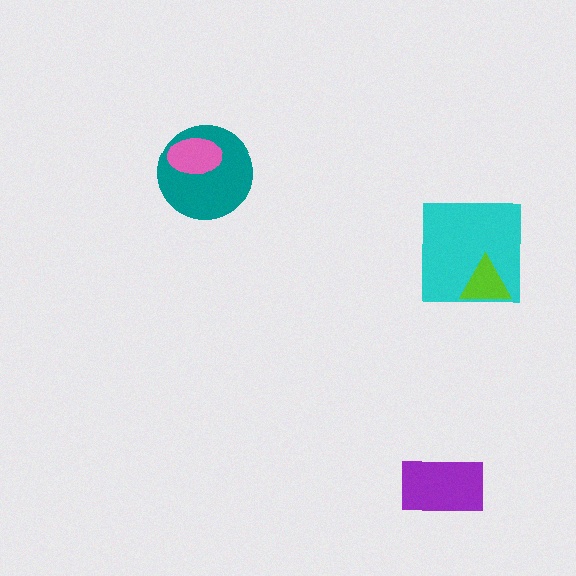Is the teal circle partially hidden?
Yes, it is partially covered by another shape.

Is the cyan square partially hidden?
Yes, it is partially covered by another shape.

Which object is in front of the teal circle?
The pink ellipse is in front of the teal circle.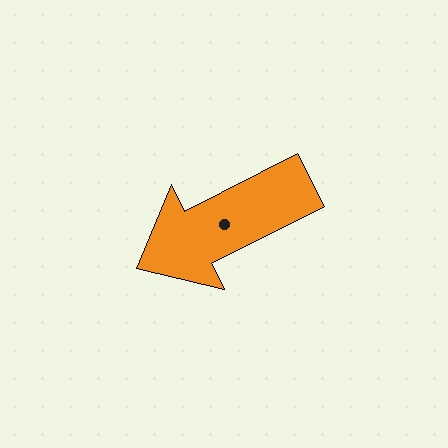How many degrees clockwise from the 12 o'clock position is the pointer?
Approximately 243 degrees.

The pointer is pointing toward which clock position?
Roughly 8 o'clock.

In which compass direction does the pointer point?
Southwest.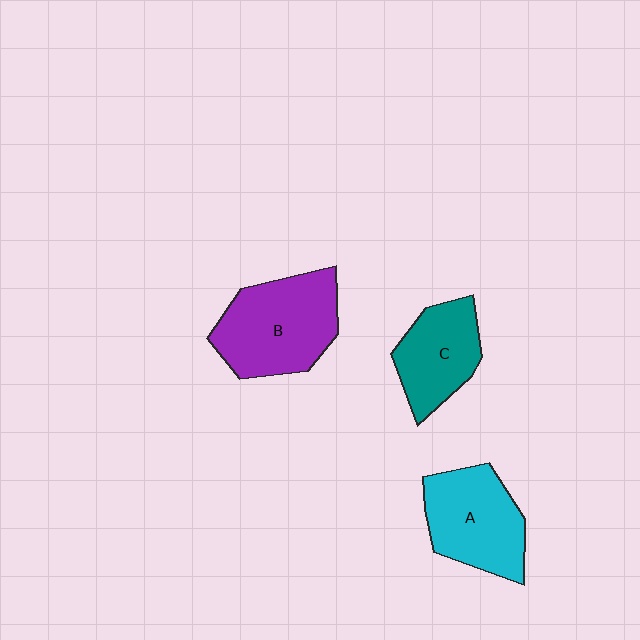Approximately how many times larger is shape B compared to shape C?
Approximately 1.4 times.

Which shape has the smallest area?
Shape C (teal).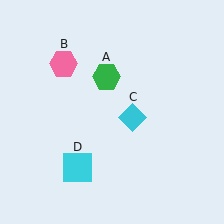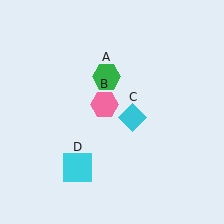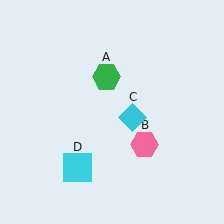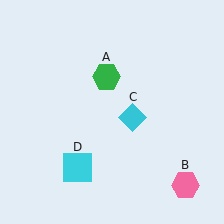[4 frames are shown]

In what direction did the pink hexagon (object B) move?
The pink hexagon (object B) moved down and to the right.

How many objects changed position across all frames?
1 object changed position: pink hexagon (object B).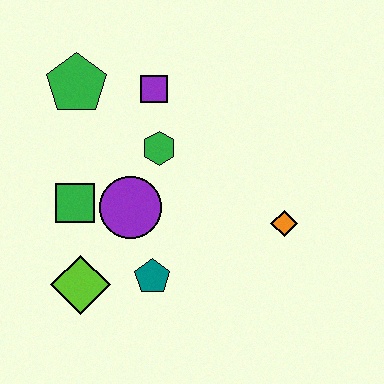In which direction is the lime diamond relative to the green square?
The lime diamond is below the green square.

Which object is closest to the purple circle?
The green square is closest to the purple circle.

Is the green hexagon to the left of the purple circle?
No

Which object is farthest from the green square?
The orange diamond is farthest from the green square.